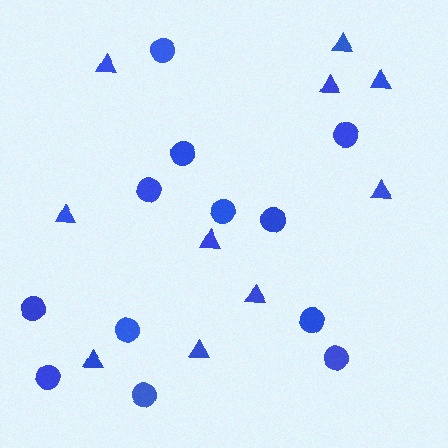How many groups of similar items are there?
There are 2 groups: one group of triangles (10) and one group of circles (12).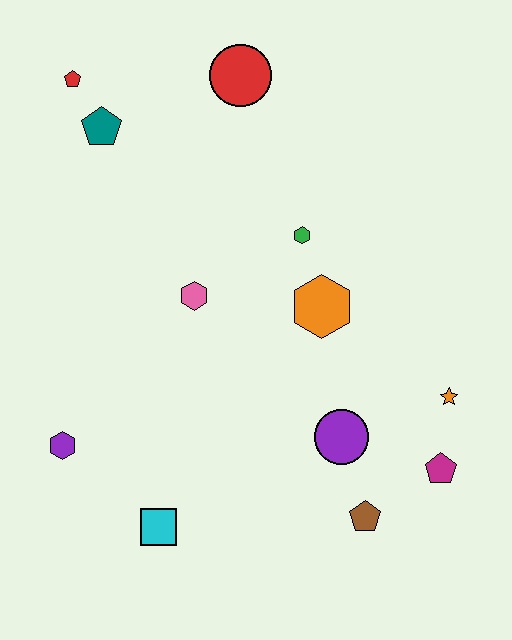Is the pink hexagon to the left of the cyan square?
No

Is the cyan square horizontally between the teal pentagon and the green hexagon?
Yes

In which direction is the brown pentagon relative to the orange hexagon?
The brown pentagon is below the orange hexagon.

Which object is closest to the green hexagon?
The orange hexagon is closest to the green hexagon.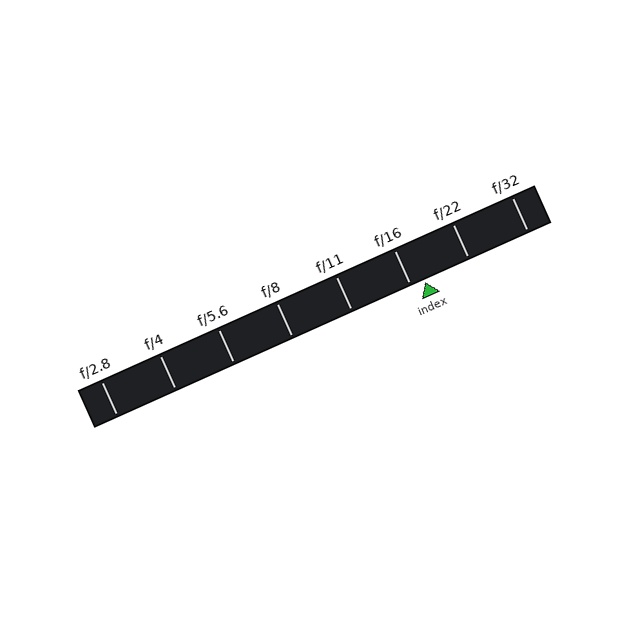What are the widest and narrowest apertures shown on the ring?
The widest aperture shown is f/2.8 and the narrowest is f/32.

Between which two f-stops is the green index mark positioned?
The index mark is between f/16 and f/22.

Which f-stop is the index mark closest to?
The index mark is closest to f/16.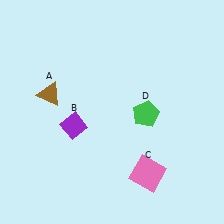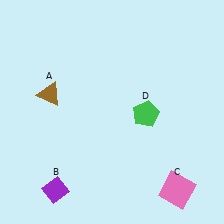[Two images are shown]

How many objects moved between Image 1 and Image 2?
2 objects moved between the two images.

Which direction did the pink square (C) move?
The pink square (C) moved right.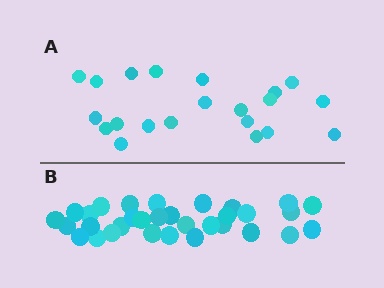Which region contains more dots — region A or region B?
Region B (the bottom region) has more dots.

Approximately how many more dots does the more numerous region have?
Region B has roughly 12 or so more dots than region A.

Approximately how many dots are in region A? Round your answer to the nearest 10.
About 20 dots. (The exact count is 21, which rounds to 20.)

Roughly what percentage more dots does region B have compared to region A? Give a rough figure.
About 50% more.